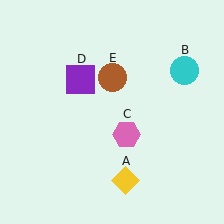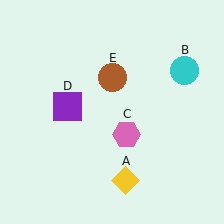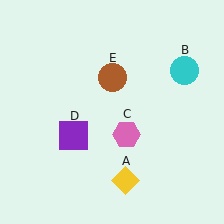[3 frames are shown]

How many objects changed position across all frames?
1 object changed position: purple square (object D).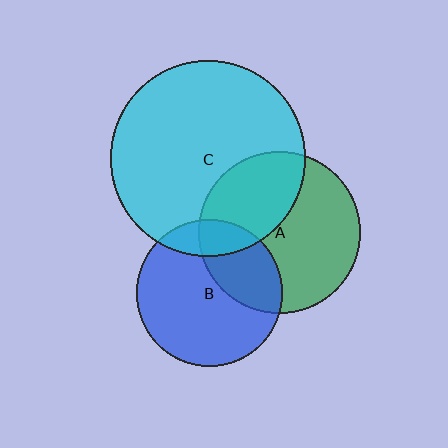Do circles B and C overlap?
Yes.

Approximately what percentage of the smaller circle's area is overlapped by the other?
Approximately 15%.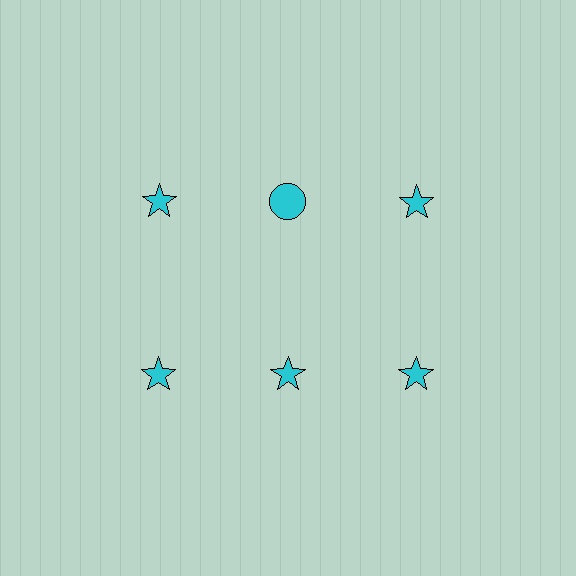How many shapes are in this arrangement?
There are 6 shapes arranged in a grid pattern.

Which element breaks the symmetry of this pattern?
The cyan circle in the top row, second from left column breaks the symmetry. All other shapes are cyan stars.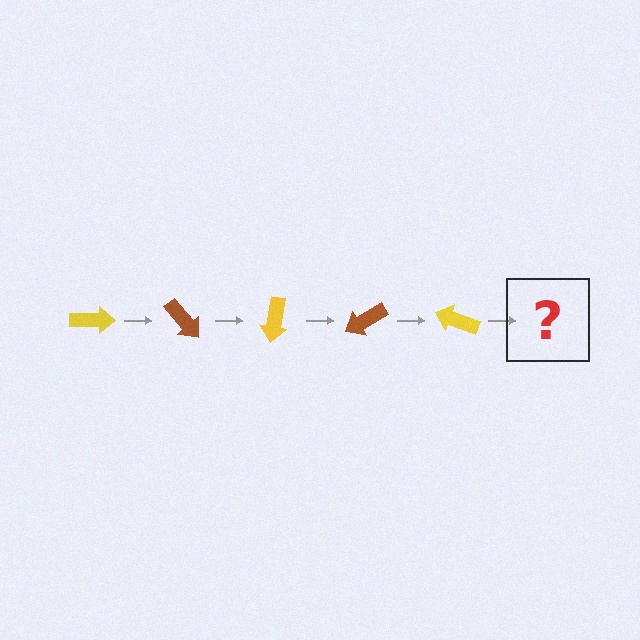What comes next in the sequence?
The next element should be a brown arrow, rotated 250 degrees from the start.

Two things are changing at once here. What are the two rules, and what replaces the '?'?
The two rules are that it rotates 50 degrees each step and the color cycles through yellow and brown. The '?' should be a brown arrow, rotated 250 degrees from the start.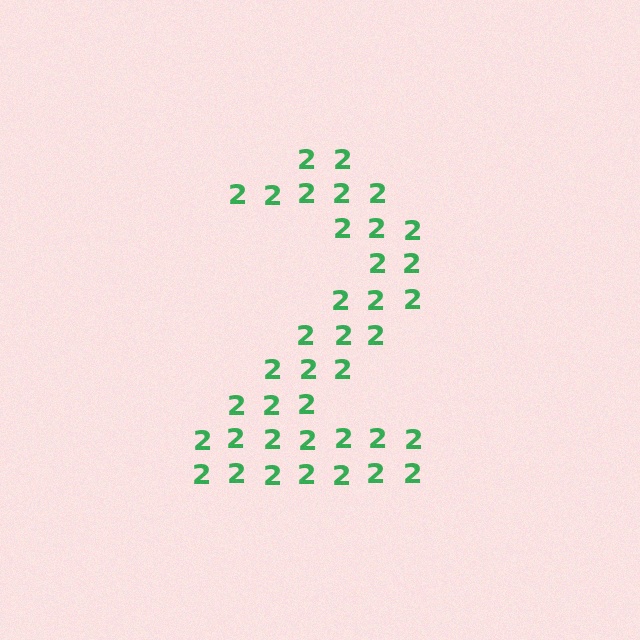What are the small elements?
The small elements are digit 2's.